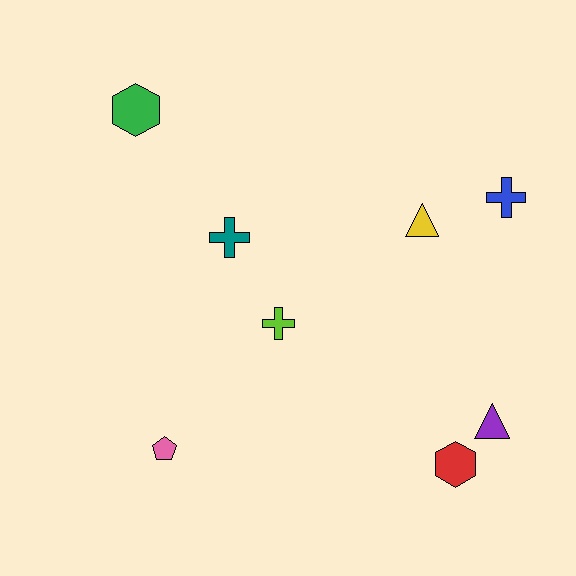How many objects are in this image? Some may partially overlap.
There are 8 objects.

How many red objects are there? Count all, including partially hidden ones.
There is 1 red object.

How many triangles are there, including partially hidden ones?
There are 2 triangles.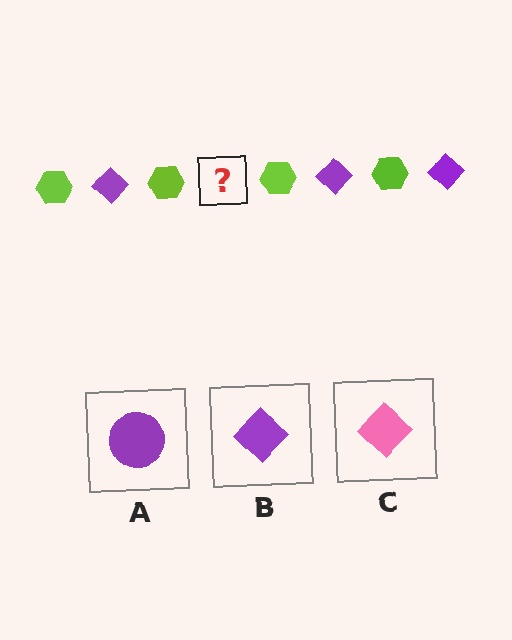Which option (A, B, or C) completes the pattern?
B.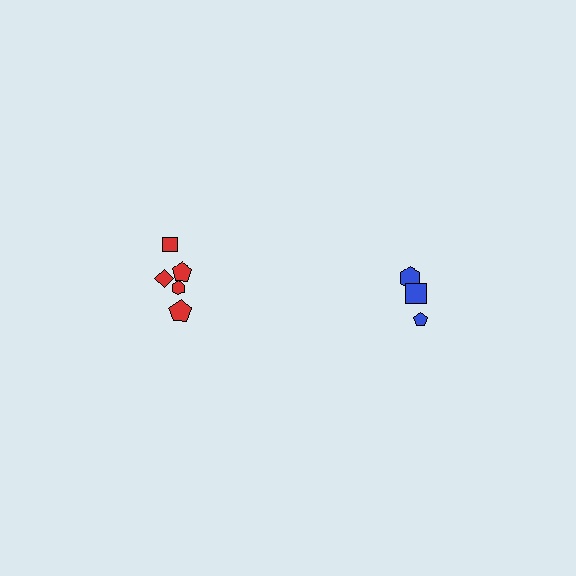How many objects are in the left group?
There are 5 objects.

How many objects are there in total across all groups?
There are 8 objects.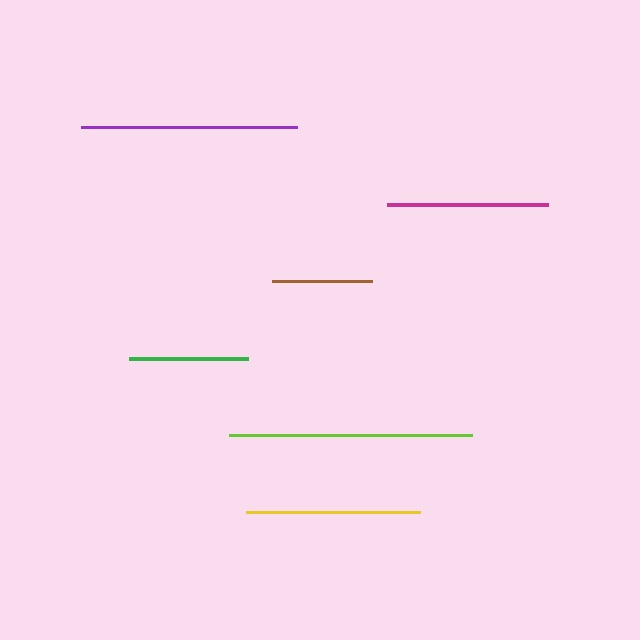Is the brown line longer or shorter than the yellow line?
The yellow line is longer than the brown line.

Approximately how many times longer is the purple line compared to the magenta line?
The purple line is approximately 1.3 times the length of the magenta line.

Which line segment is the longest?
The lime line is the longest at approximately 243 pixels.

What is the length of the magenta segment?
The magenta segment is approximately 161 pixels long.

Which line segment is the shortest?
The brown line is the shortest at approximately 101 pixels.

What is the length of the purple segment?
The purple segment is approximately 216 pixels long.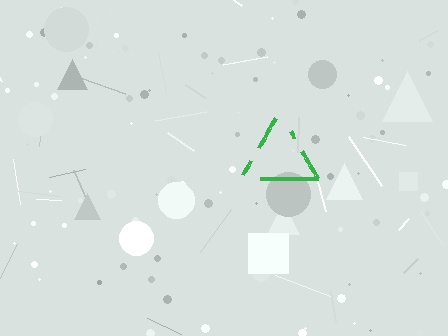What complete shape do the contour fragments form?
The contour fragments form a triangle.